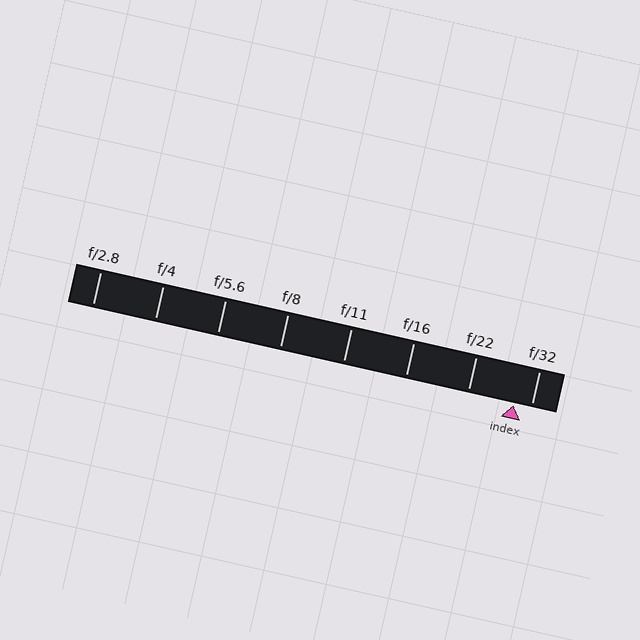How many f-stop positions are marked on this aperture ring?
There are 8 f-stop positions marked.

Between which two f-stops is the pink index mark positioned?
The index mark is between f/22 and f/32.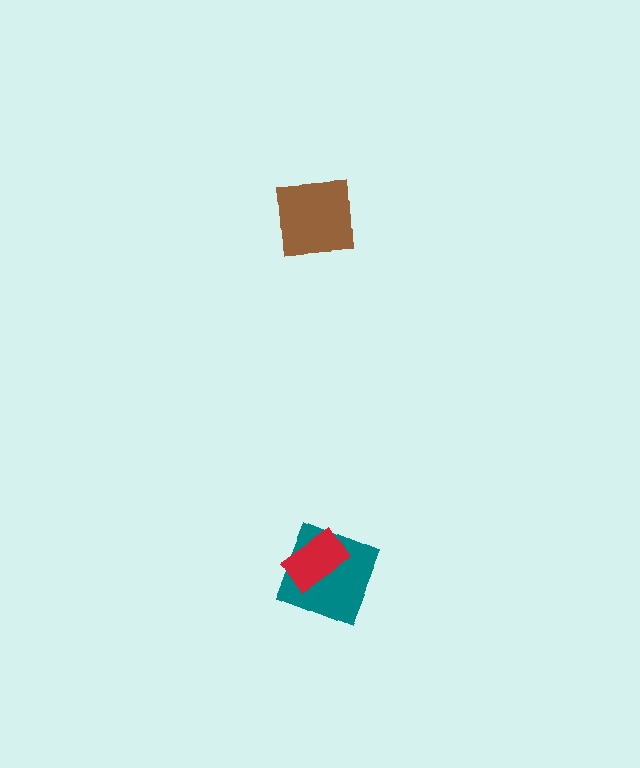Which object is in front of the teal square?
The red rectangle is in front of the teal square.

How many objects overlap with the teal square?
1 object overlaps with the teal square.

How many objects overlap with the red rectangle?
1 object overlaps with the red rectangle.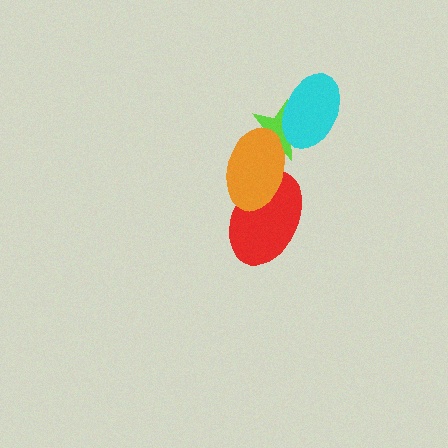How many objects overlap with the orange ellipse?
2 objects overlap with the orange ellipse.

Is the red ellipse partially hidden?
Yes, it is partially covered by another shape.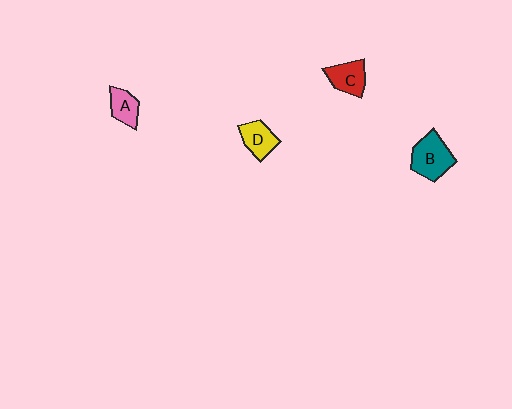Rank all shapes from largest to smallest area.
From largest to smallest: B (teal), C (red), D (yellow), A (pink).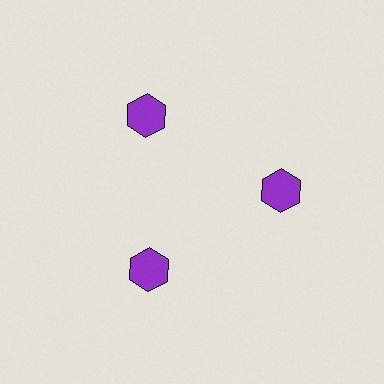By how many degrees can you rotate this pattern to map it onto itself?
The pattern maps onto itself every 120 degrees of rotation.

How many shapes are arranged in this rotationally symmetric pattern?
There are 3 shapes, arranged in 3 groups of 1.